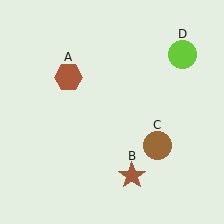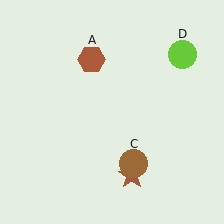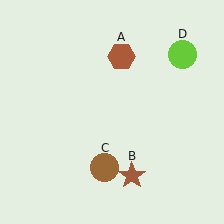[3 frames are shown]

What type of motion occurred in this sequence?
The brown hexagon (object A), brown circle (object C) rotated clockwise around the center of the scene.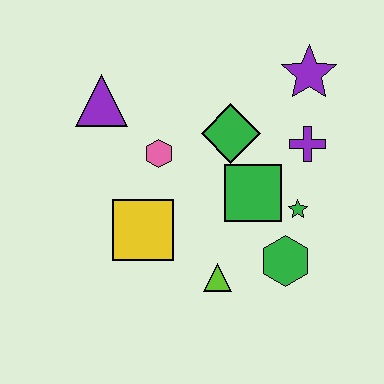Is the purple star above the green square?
Yes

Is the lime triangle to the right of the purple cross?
No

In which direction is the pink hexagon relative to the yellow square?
The pink hexagon is above the yellow square.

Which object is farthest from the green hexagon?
The purple triangle is farthest from the green hexagon.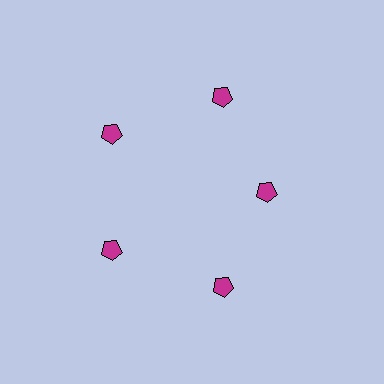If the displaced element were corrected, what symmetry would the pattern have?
It would have 5-fold rotational symmetry — the pattern would map onto itself every 72 degrees.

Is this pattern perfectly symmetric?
No. The 5 magenta pentagons are arranged in a ring, but one element near the 3 o'clock position is pulled inward toward the center, breaking the 5-fold rotational symmetry.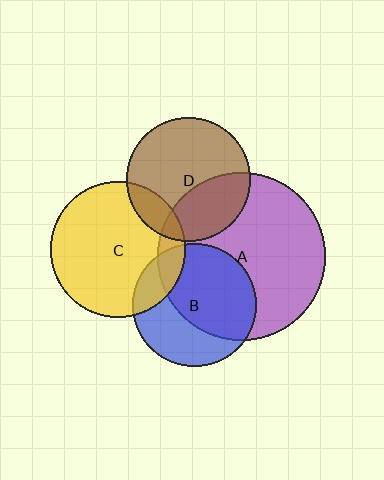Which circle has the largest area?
Circle A (purple).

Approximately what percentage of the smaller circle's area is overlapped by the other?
Approximately 10%.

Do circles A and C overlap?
Yes.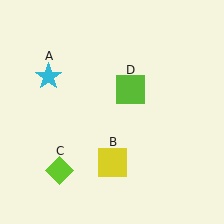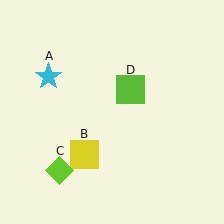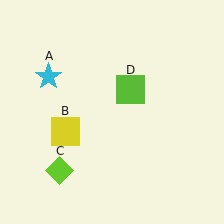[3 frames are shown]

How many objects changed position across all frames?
1 object changed position: yellow square (object B).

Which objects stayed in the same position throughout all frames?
Cyan star (object A) and lime diamond (object C) and lime square (object D) remained stationary.